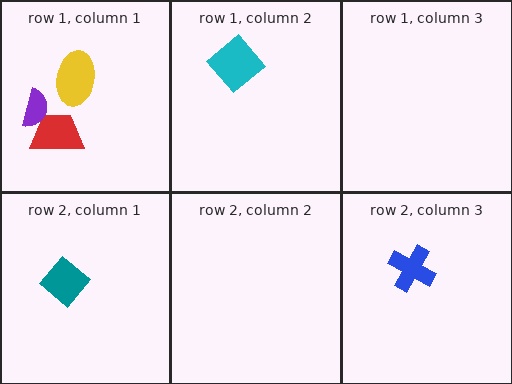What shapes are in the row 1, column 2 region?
The cyan diamond.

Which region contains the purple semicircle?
The row 1, column 1 region.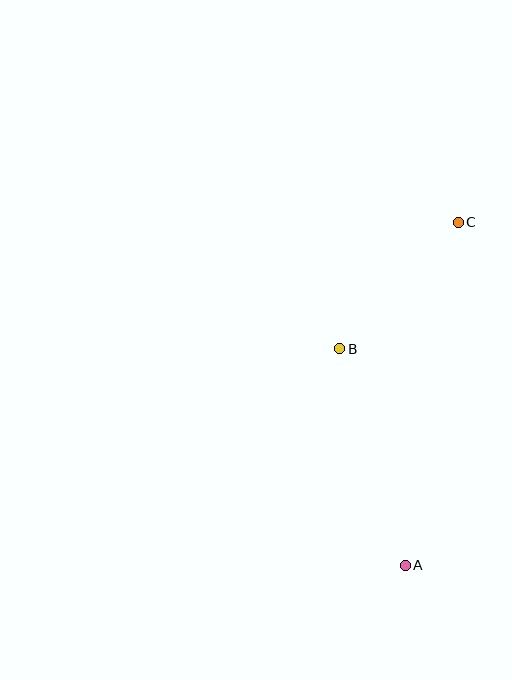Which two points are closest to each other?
Points B and C are closest to each other.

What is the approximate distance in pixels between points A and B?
The distance between A and B is approximately 226 pixels.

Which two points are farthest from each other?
Points A and C are farthest from each other.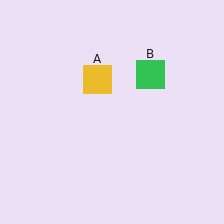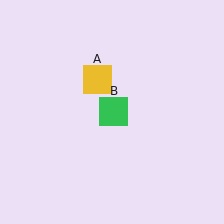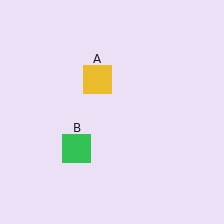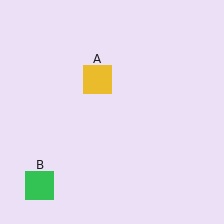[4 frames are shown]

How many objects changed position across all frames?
1 object changed position: green square (object B).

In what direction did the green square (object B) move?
The green square (object B) moved down and to the left.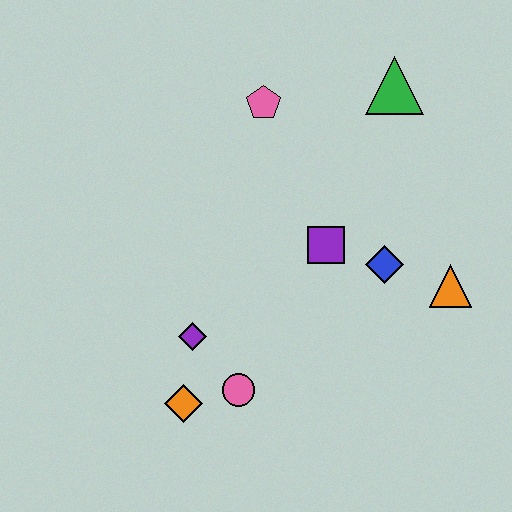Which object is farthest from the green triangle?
The orange diamond is farthest from the green triangle.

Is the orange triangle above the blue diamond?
No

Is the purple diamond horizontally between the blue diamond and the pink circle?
No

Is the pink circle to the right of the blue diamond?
No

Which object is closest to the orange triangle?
The blue diamond is closest to the orange triangle.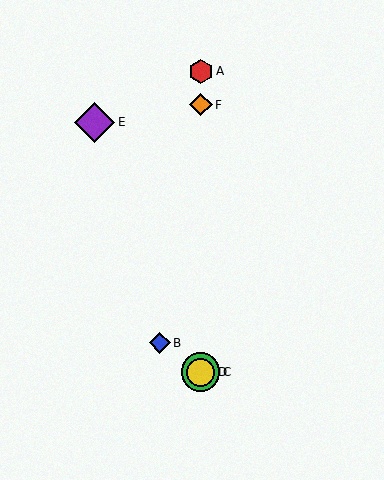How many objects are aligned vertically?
4 objects (A, C, D, F) are aligned vertically.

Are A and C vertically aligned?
Yes, both are at x≈201.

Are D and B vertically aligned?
No, D is at x≈201 and B is at x≈160.